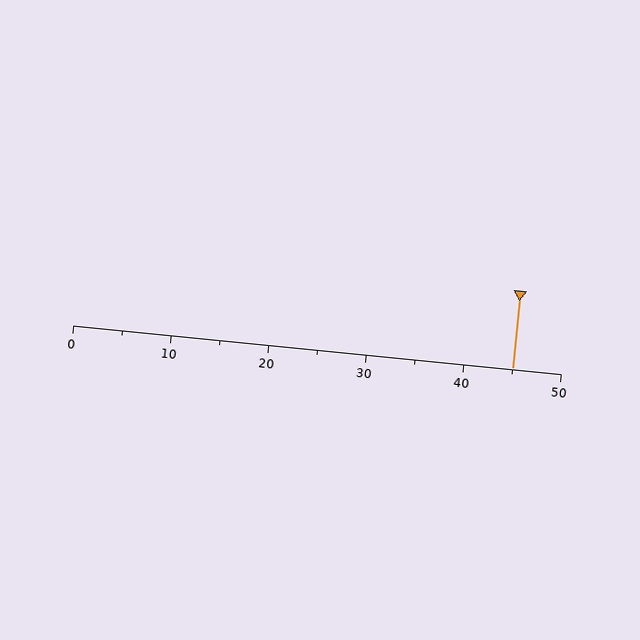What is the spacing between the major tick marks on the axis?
The major ticks are spaced 10 apart.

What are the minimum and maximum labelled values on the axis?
The axis runs from 0 to 50.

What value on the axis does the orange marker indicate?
The marker indicates approximately 45.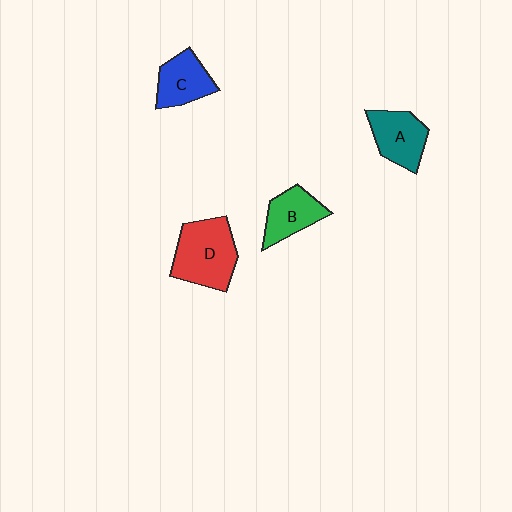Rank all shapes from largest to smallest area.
From largest to smallest: D (red), A (teal), C (blue), B (green).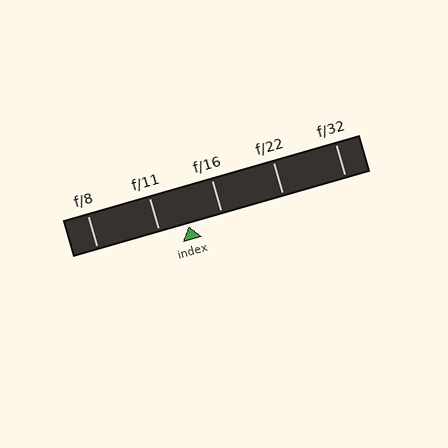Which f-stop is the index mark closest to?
The index mark is closest to f/11.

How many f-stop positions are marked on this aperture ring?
There are 5 f-stop positions marked.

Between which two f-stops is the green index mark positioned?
The index mark is between f/11 and f/16.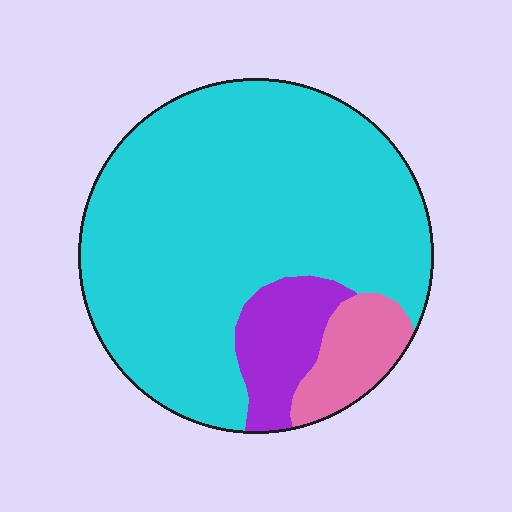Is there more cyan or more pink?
Cyan.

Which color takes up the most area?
Cyan, at roughly 80%.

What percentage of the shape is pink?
Pink takes up about one tenth (1/10) of the shape.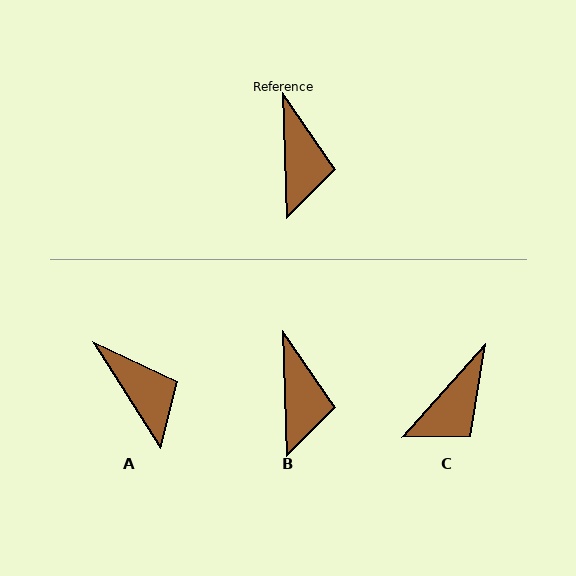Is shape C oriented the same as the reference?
No, it is off by about 44 degrees.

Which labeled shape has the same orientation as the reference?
B.